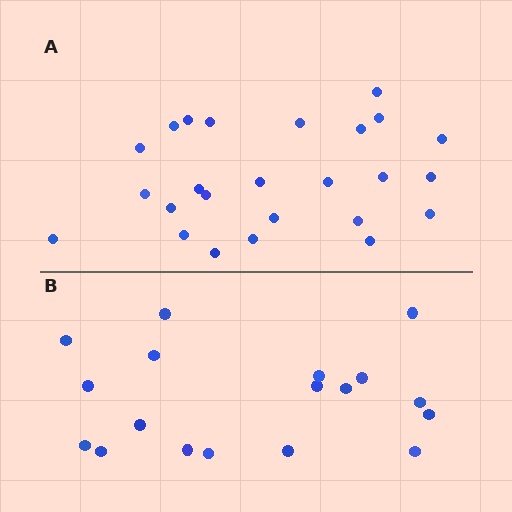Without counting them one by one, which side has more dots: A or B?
Region A (the top region) has more dots.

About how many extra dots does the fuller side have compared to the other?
Region A has roughly 8 or so more dots than region B.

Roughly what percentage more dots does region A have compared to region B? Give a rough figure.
About 40% more.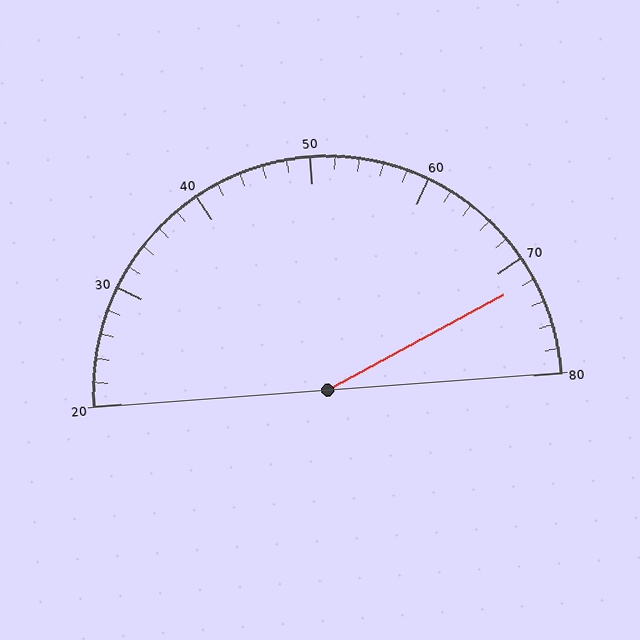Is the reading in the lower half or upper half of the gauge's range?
The reading is in the upper half of the range (20 to 80).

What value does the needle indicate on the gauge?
The needle indicates approximately 72.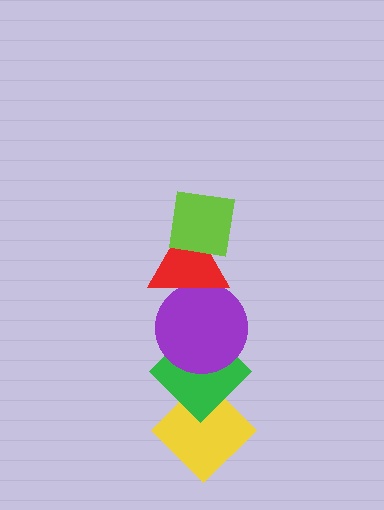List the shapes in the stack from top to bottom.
From top to bottom: the lime square, the red triangle, the purple circle, the green diamond, the yellow diamond.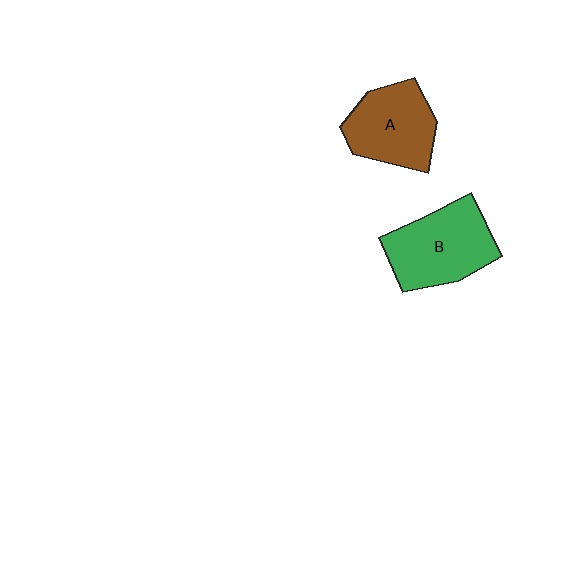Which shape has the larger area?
Shape B (green).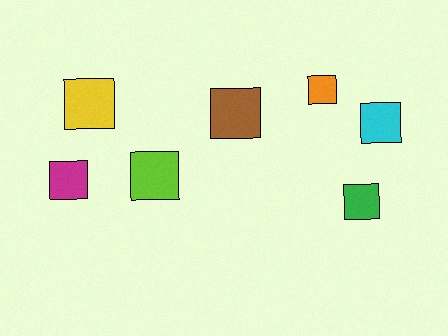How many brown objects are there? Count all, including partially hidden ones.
There is 1 brown object.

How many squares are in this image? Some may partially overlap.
There are 7 squares.